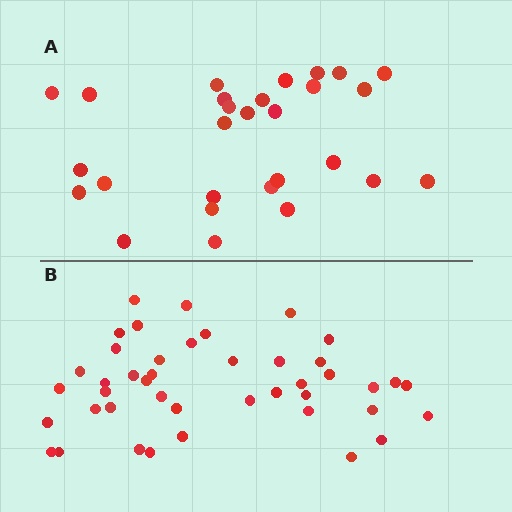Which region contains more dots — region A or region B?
Region B (the bottom region) has more dots.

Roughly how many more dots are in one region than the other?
Region B has approximately 15 more dots than region A.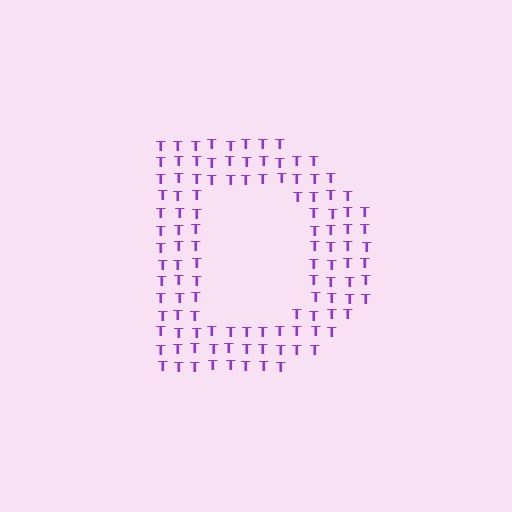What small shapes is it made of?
It is made of small letter T's.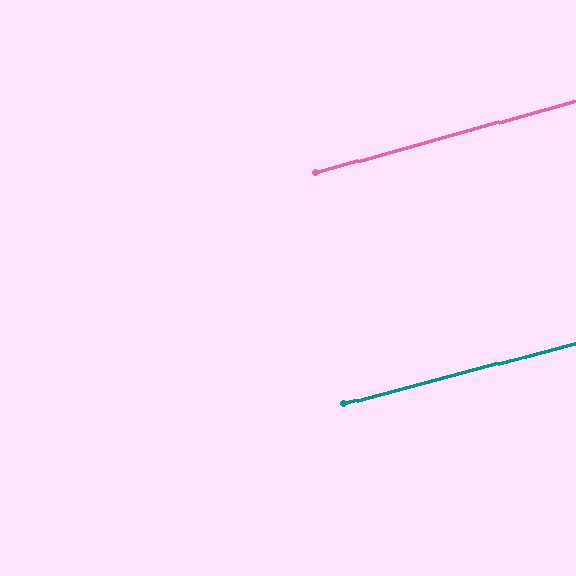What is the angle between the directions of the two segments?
Approximately 1 degree.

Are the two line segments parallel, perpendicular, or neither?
Parallel — their directions differ by only 1.0°.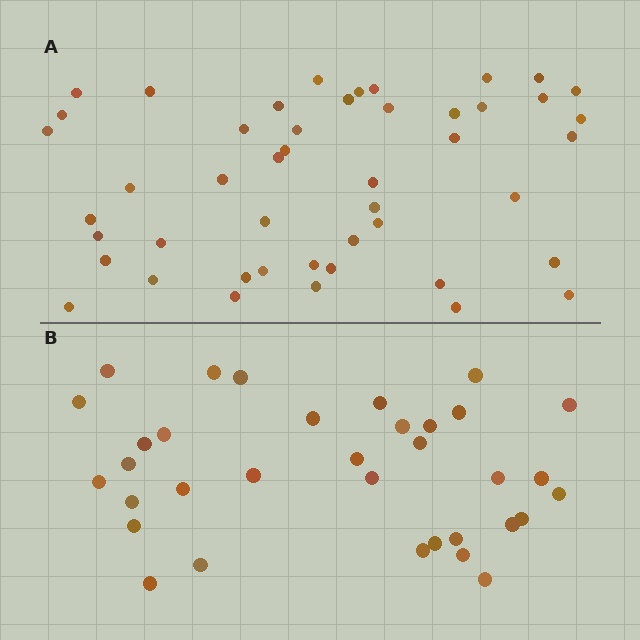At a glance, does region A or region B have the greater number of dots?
Region A (the top region) has more dots.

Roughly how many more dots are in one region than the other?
Region A has approximately 15 more dots than region B.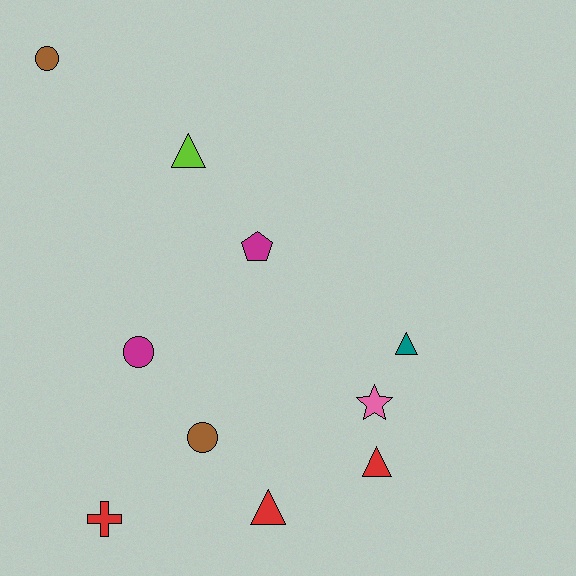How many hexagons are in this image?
There are no hexagons.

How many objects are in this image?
There are 10 objects.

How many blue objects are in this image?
There are no blue objects.